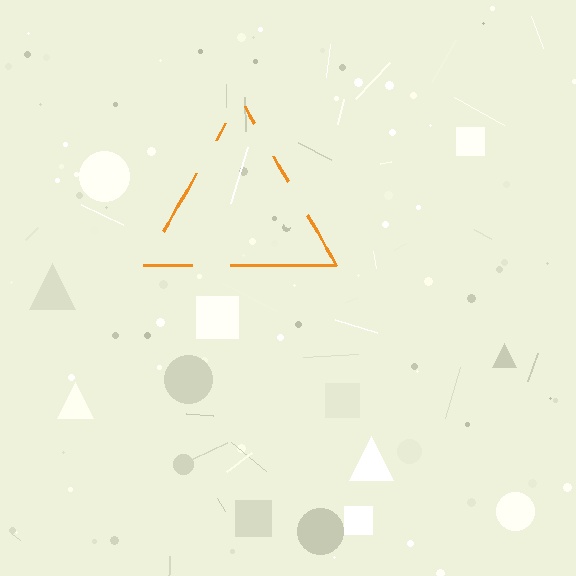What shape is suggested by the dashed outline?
The dashed outline suggests a triangle.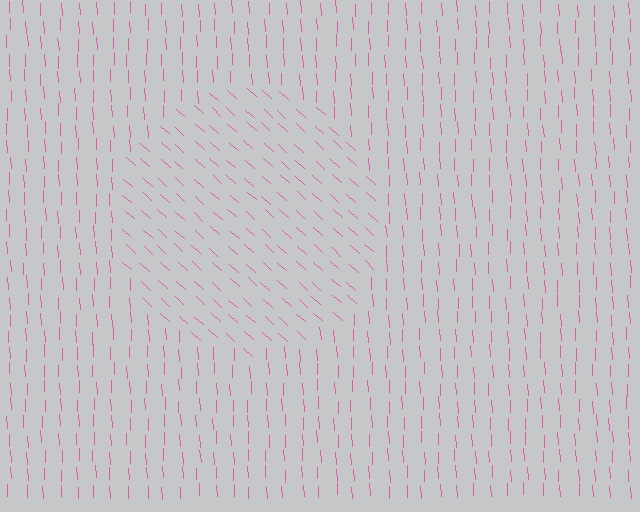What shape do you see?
I see a circle.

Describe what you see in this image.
The image is filled with small pink line segments. A circle region in the image has lines oriented differently from the surrounding lines, creating a visible texture boundary.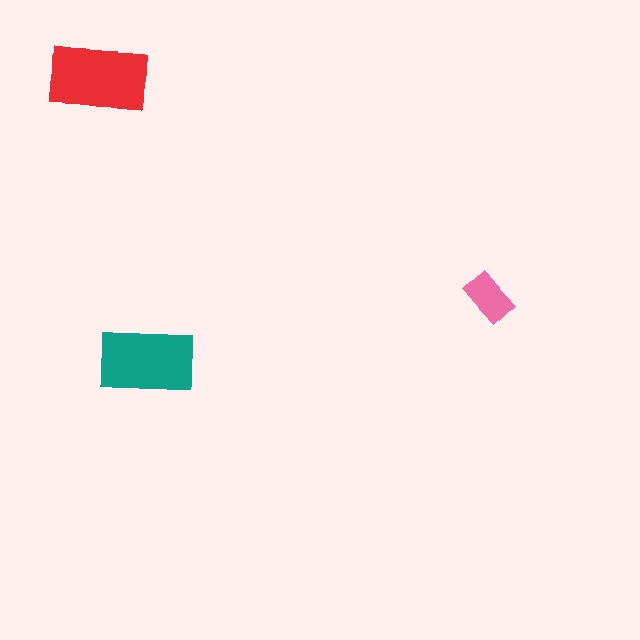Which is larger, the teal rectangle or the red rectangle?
The red one.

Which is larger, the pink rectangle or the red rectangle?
The red one.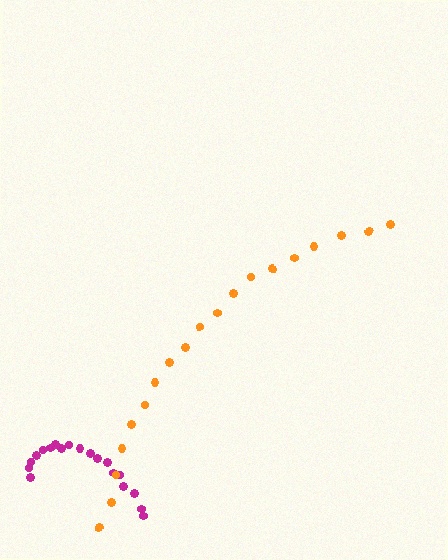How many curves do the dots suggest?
There are 2 distinct paths.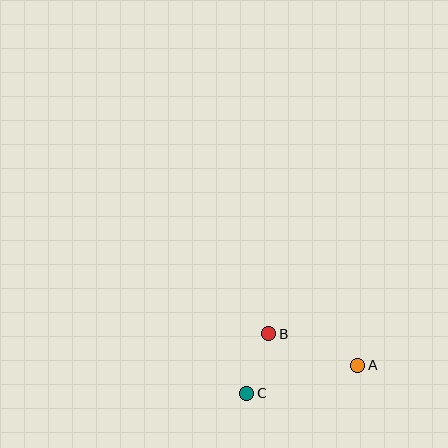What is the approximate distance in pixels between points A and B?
The distance between A and B is approximately 94 pixels.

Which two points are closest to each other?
Points B and C are closest to each other.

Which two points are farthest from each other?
Points A and C are farthest from each other.